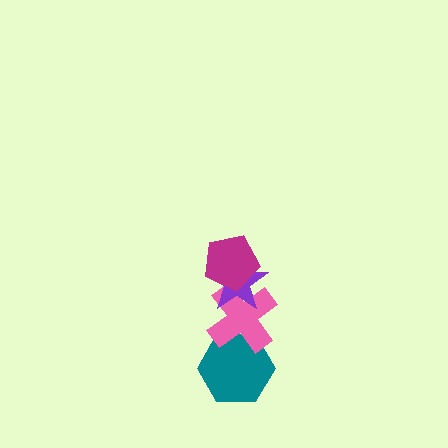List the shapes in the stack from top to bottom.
From top to bottom: the magenta pentagon, the purple star, the pink cross, the teal hexagon.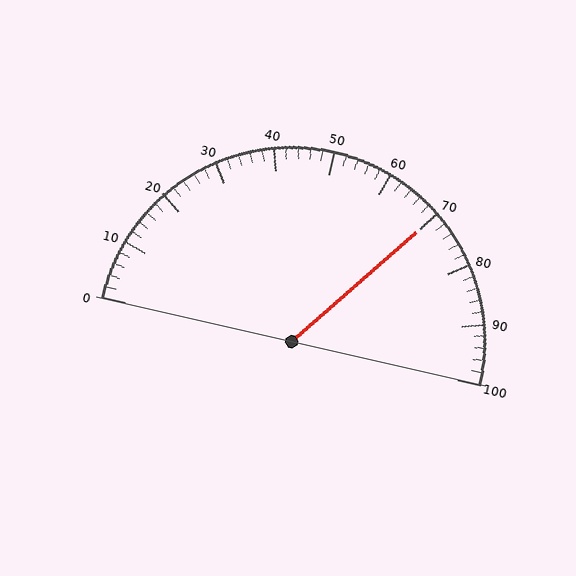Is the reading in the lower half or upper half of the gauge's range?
The reading is in the upper half of the range (0 to 100).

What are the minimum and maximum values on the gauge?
The gauge ranges from 0 to 100.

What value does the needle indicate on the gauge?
The needle indicates approximately 70.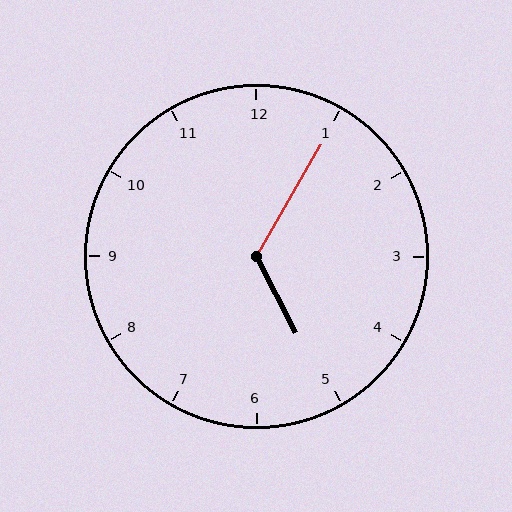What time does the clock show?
5:05.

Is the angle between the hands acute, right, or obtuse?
It is obtuse.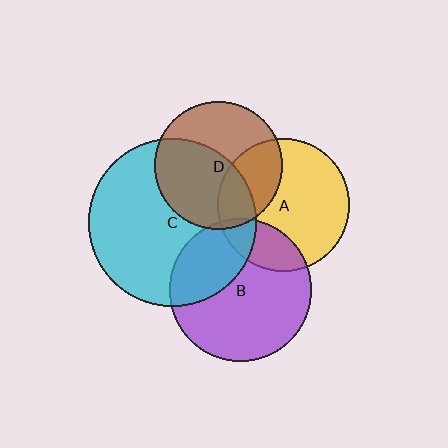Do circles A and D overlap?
Yes.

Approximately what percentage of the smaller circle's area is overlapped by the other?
Approximately 30%.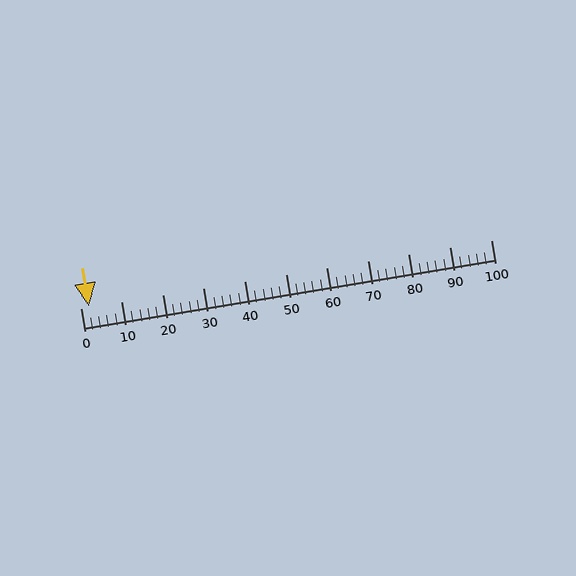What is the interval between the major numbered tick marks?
The major tick marks are spaced 10 units apart.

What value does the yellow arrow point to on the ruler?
The yellow arrow points to approximately 2.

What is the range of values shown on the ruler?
The ruler shows values from 0 to 100.